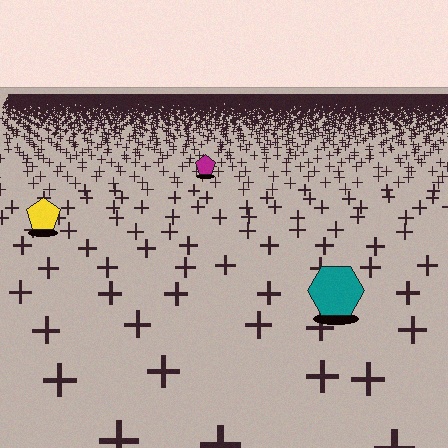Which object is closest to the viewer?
The teal hexagon is closest. The texture marks near it are larger and more spread out.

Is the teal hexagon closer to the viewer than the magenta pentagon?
Yes. The teal hexagon is closer — you can tell from the texture gradient: the ground texture is coarser near it.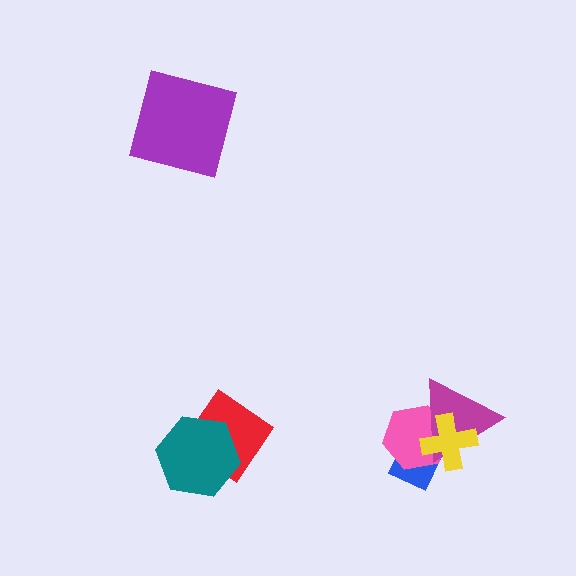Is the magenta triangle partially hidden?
Yes, it is partially covered by another shape.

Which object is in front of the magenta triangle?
The yellow cross is in front of the magenta triangle.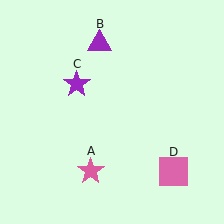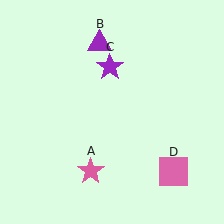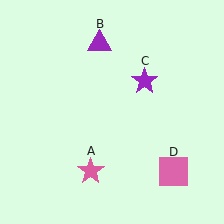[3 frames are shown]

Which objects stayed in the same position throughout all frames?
Pink star (object A) and purple triangle (object B) and pink square (object D) remained stationary.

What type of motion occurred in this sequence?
The purple star (object C) rotated clockwise around the center of the scene.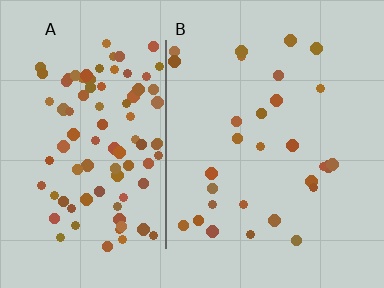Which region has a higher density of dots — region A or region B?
A (the left).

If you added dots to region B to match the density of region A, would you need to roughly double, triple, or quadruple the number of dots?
Approximately triple.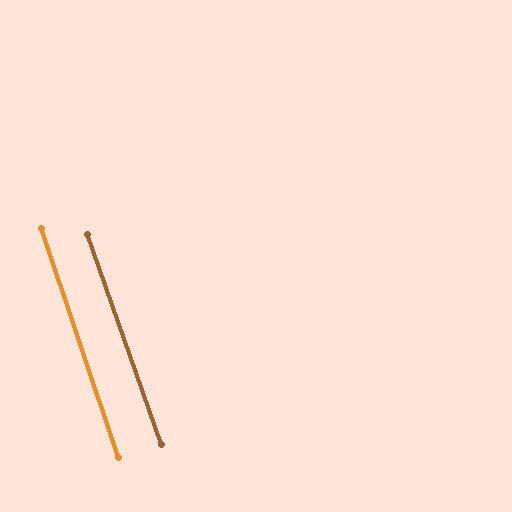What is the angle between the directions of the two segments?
Approximately 1 degree.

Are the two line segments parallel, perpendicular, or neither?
Parallel — their directions differ by only 0.9°.